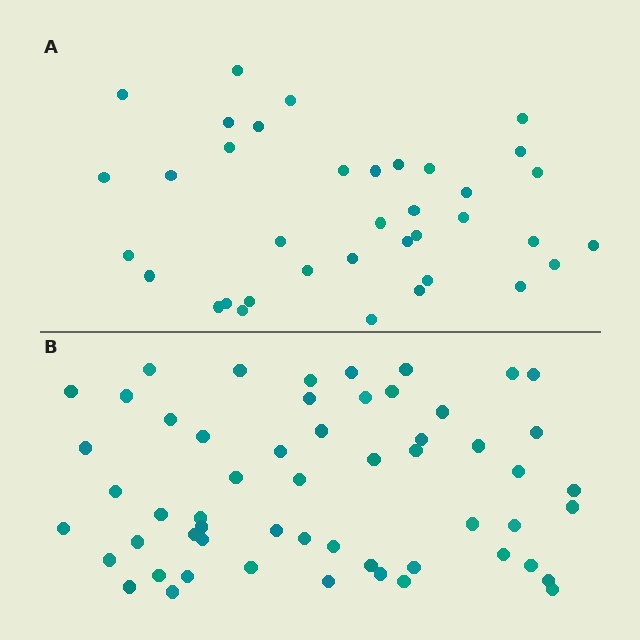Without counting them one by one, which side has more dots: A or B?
Region B (the bottom region) has more dots.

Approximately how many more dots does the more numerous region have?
Region B has approximately 20 more dots than region A.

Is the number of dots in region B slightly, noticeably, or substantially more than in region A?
Region B has substantially more. The ratio is roughly 1.5 to 1.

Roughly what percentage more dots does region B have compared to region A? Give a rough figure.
About 50% more.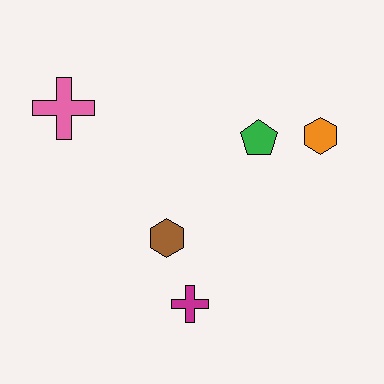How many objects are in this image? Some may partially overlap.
There are 5 objects.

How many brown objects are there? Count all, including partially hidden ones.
There is 1 brown object.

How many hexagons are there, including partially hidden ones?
There are 2 hexagons.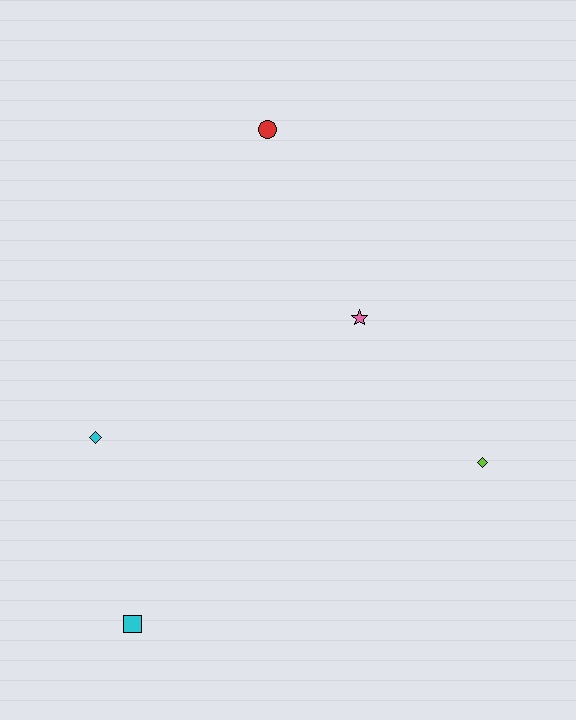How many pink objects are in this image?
There is 1 pink object.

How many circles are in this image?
There is 1 circle.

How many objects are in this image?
There are 5 objects.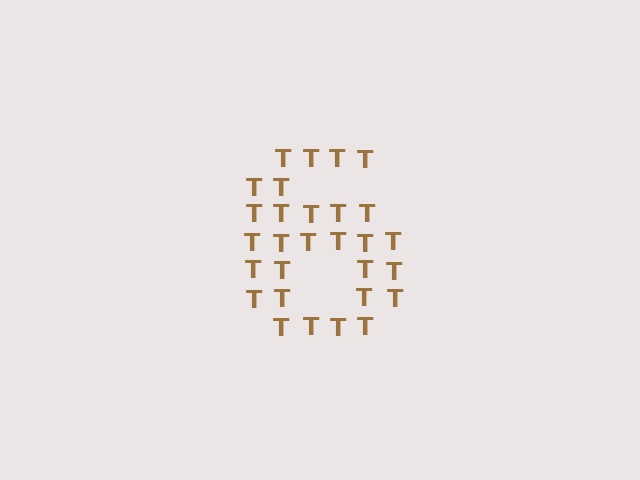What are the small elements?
The small elements are letter T's.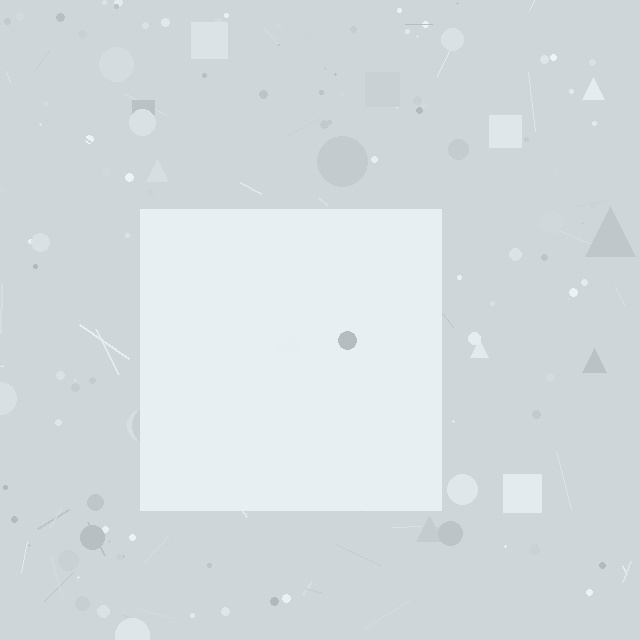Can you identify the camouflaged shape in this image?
The camouflaged shape is a square.